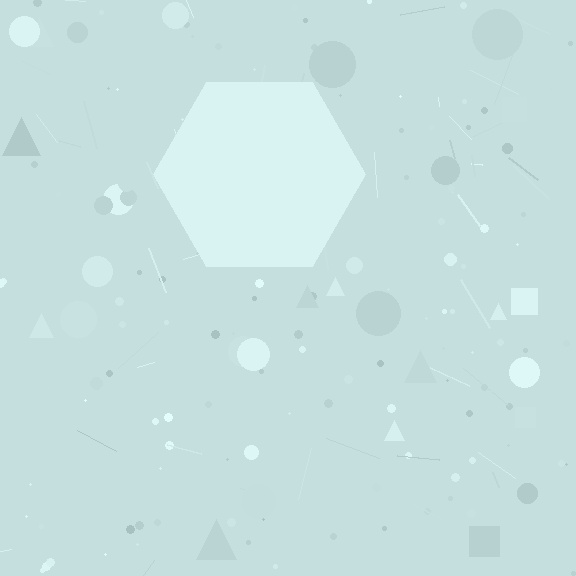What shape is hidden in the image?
A hexagon is hidden in the image.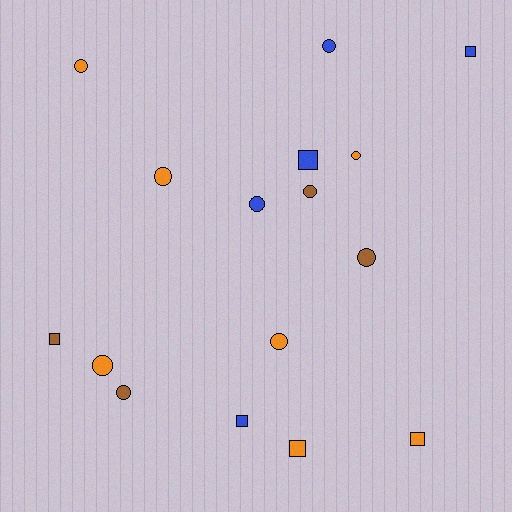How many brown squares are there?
There is 1 brown square.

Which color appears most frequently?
Orange, with 7 objects.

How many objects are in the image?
There are 16 objects.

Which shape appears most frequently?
Circle, with 10 objects.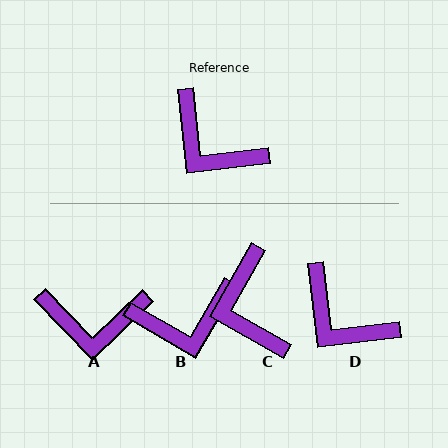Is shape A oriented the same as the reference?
No, it is off by about 38 degrees.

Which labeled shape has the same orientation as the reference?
D.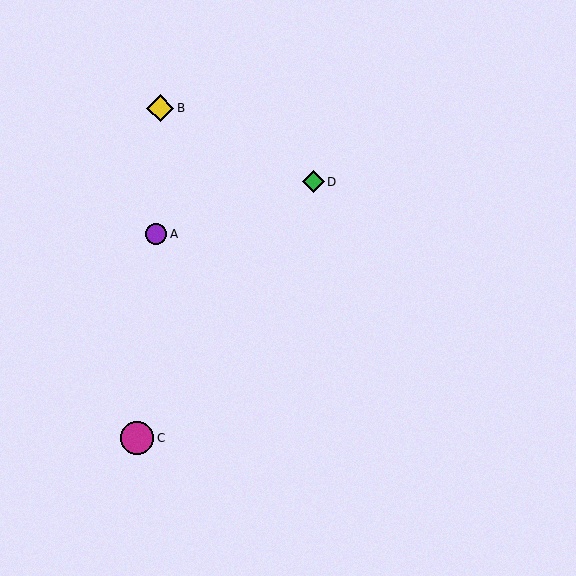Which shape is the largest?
The magenta circle (labeled C) is the largest.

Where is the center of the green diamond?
The center of the green diamond is at (313, 182).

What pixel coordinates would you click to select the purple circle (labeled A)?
Click at (156, 234) to select the purple circle A.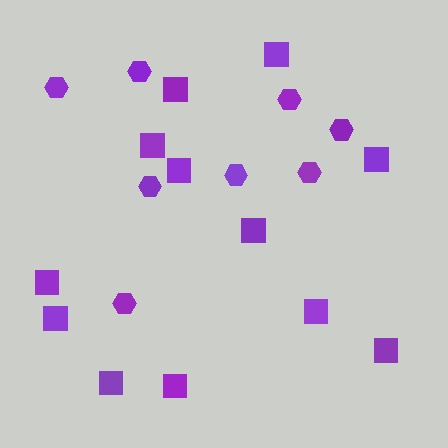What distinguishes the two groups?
There are 2 groups: one group of squares (12) and one group of hexagons (8).